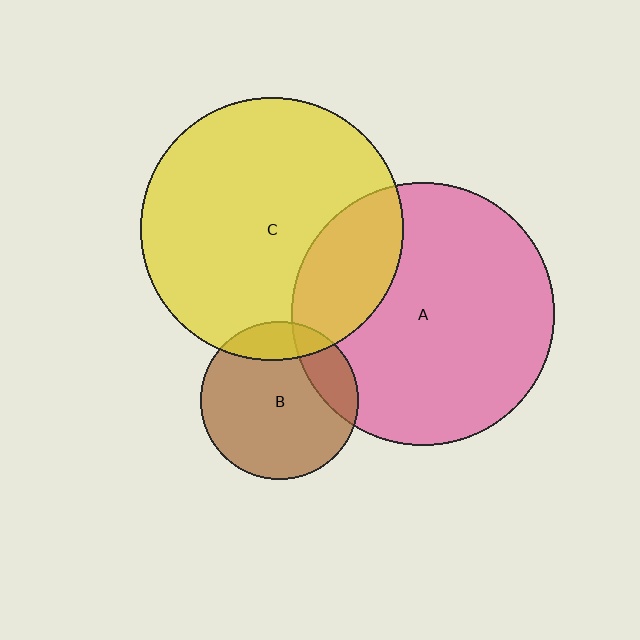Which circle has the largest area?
Circle C (yellow).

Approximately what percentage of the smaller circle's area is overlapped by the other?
Approximately 20%.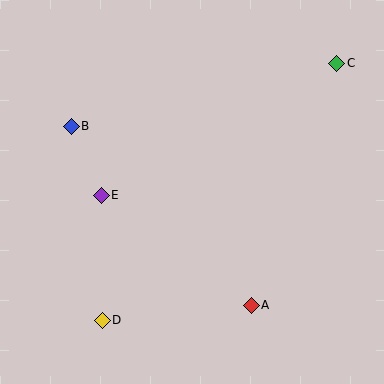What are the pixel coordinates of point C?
Point C is at (337, 63).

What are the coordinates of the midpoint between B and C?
The midpoint between B and C is at (204, 95).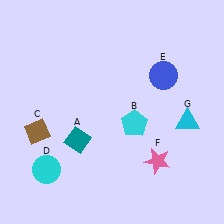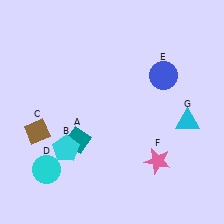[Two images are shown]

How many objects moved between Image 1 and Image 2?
1 object moved between the two images.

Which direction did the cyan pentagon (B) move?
The cyan pentagon (B) moved left.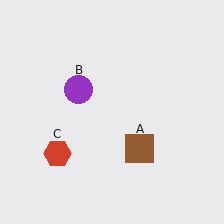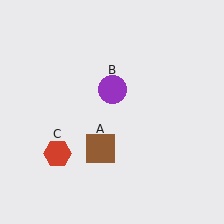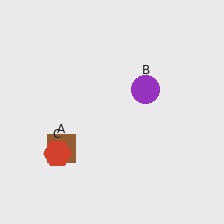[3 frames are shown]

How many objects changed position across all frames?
2 objects changed position: brown square (object A), purple circle (object B).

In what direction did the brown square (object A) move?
The brown square (object A) moved left.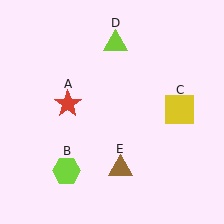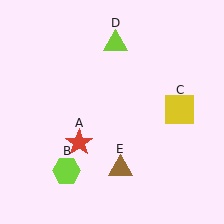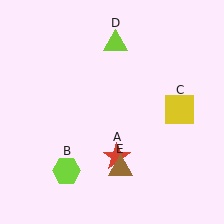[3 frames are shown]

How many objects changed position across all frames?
1 object changed position: red star (object A).